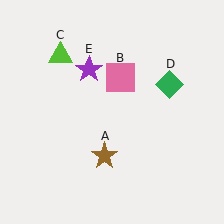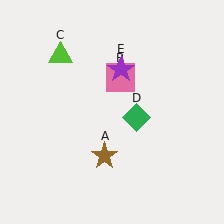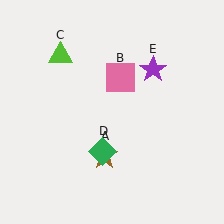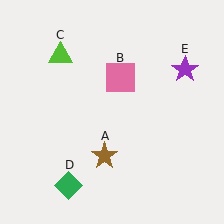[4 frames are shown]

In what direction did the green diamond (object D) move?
The green diamond (object D) moved down and to the left.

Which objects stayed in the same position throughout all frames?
Brown star (object A) and pink square (object B) and lime triangle (object C) remained stationary.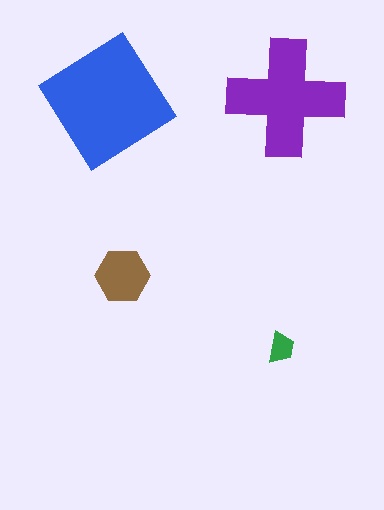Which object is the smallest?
The green trapezoid.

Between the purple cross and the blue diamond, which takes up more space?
The blue diamond.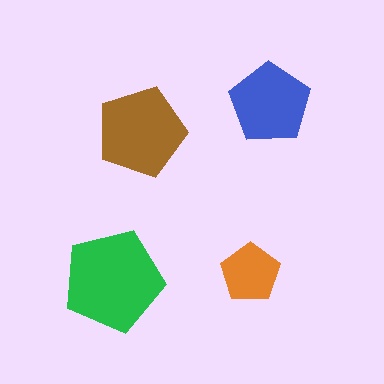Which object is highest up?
The blue pentagon is topmost.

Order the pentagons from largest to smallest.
the green one, the brown one, the blue one, the orange one.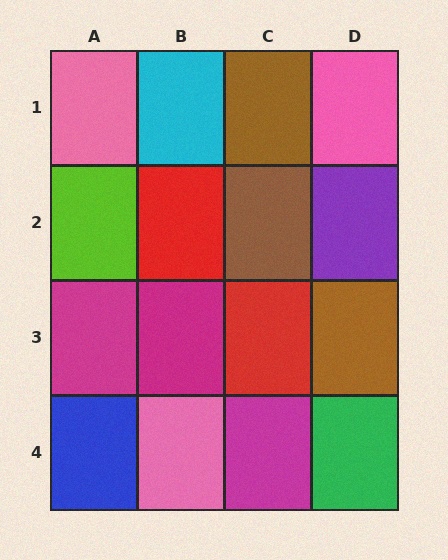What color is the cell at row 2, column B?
Red.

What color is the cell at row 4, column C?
Magenta.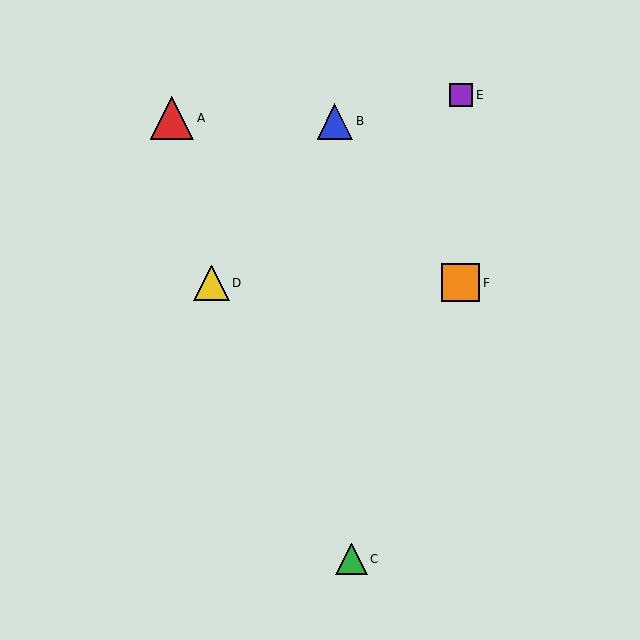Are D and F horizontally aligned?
Yes, both are at y≈283.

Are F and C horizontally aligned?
No, F is at y≈283 and C is at y≈559.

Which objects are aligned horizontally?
Objects D, F are aligned horizontally.